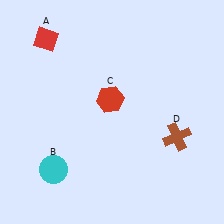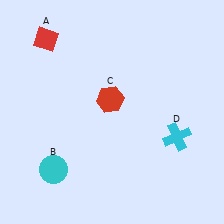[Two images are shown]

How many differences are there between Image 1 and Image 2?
There is 1 difference between the two images.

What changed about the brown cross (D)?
In Image 1, D is brown. In Image 2, it changed to cyan.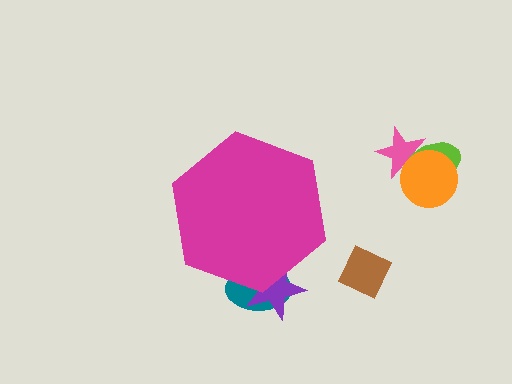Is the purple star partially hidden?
Yes, the purple star is partially hidden behind the magenta hexagon.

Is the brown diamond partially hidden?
No, the brown diamond is fully visible.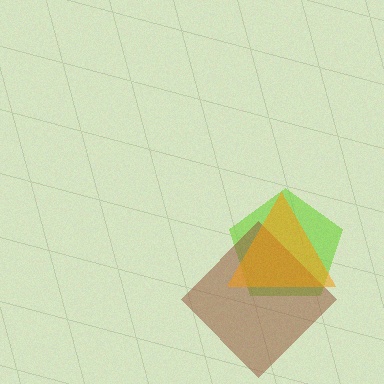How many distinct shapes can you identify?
There are 3 distinct shapes: a lime pentagon, a brown diamond, an orange triangle.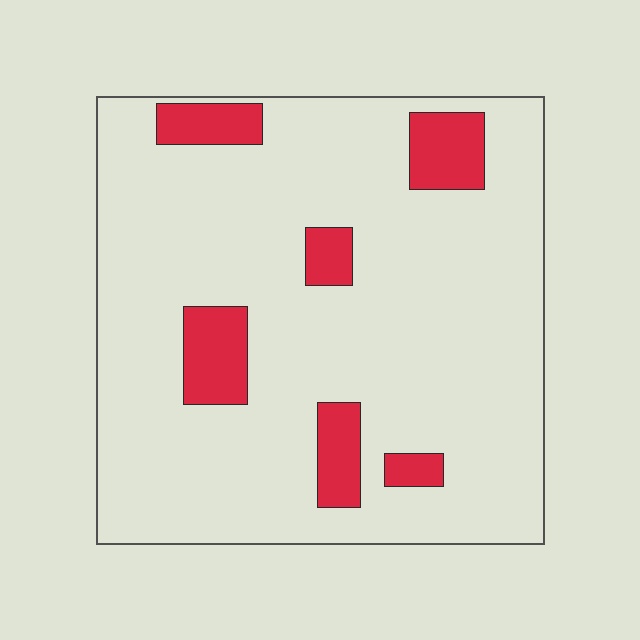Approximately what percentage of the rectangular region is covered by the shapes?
Approximately 15%.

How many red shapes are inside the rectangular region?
6.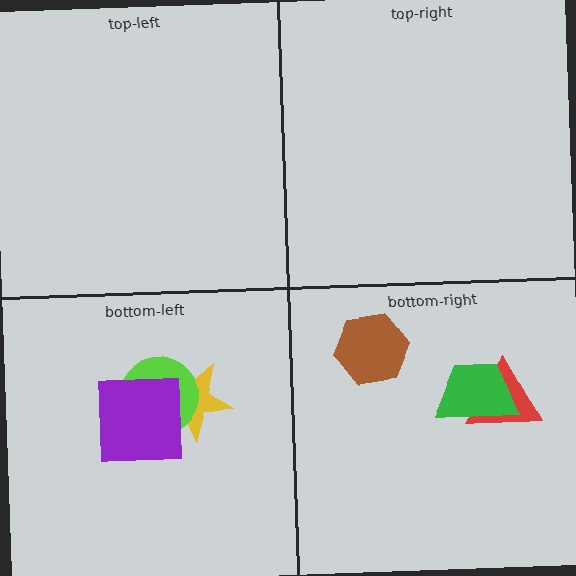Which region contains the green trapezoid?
The bottom-right region.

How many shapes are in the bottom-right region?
3.